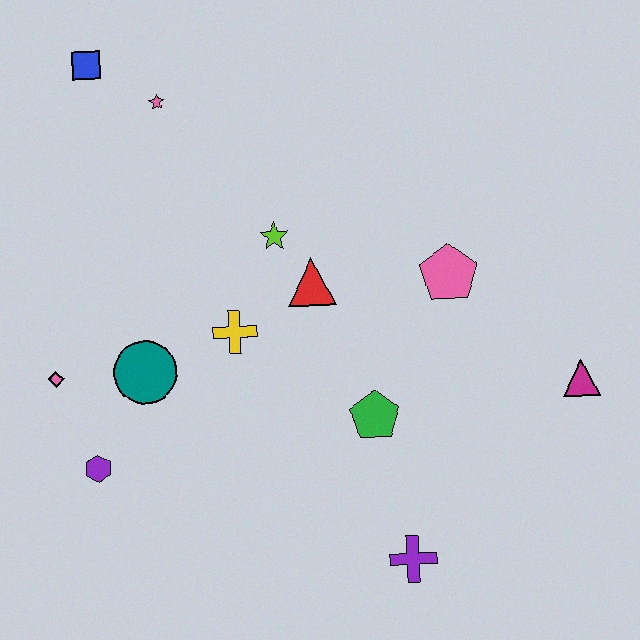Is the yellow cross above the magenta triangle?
Yes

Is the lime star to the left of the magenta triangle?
Yes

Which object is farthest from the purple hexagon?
The magenta triangle is farthest from the purple hexagon.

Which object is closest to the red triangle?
The lime star is closest to the red triangle.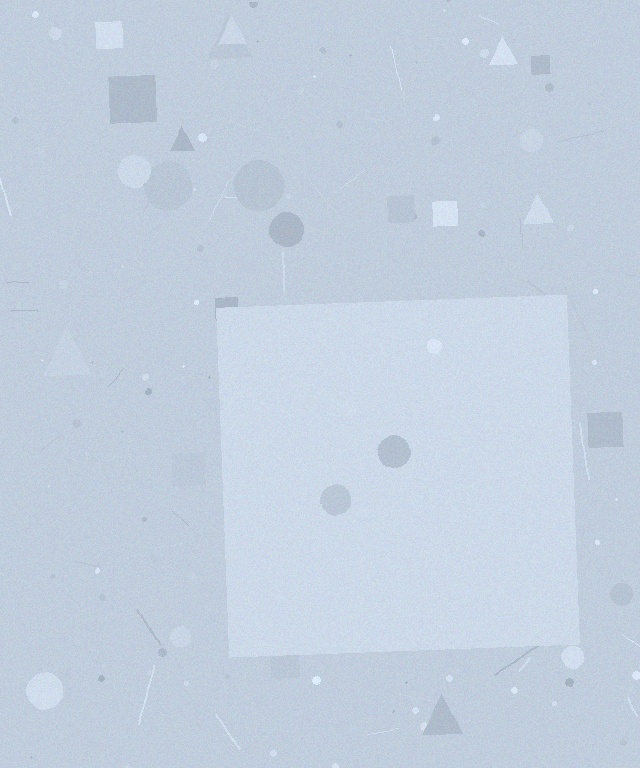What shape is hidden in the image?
A square is hidden in the image.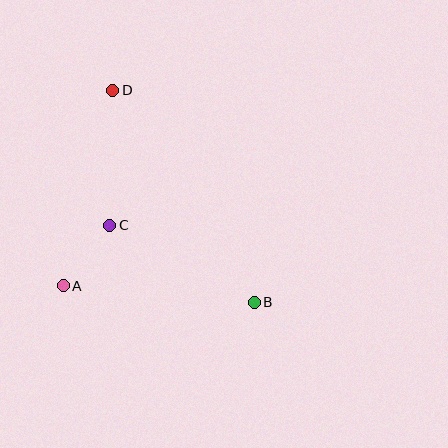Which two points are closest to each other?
Points A and C are closest to each other.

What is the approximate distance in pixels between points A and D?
The distance between A and D is approximately 202 pixels.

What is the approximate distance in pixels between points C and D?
The distance between C and D is approximately 135 pixels.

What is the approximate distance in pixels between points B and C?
The distance between B and C is approximately 164 pixels.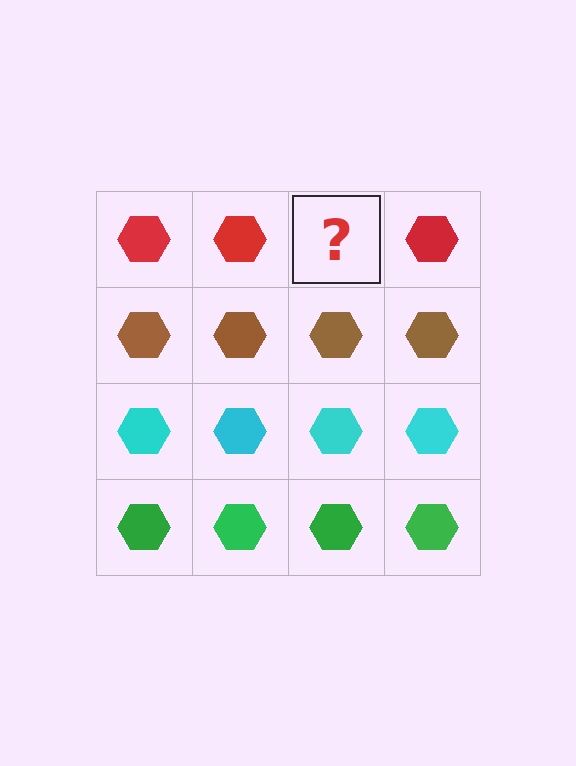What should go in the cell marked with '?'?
The missing cell should contain a red hexagon.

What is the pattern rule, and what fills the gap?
The rule is that each row has a consistent color. The gap should be filled with a red hexagon.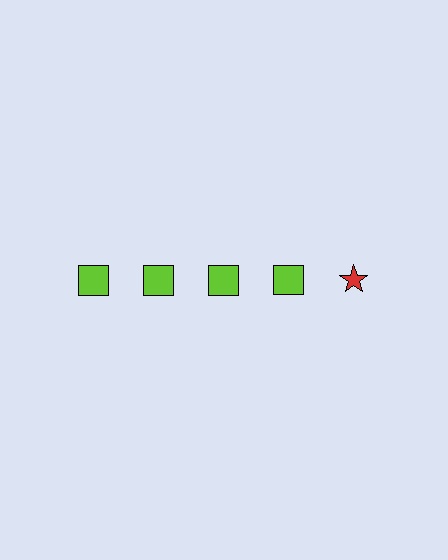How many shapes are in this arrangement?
There are 5 shapes arranged in a grid pattern.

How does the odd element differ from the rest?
It differs in both color (red instead of lime) and shape (star instead of square).